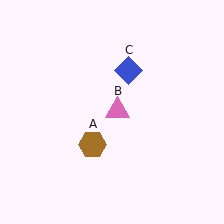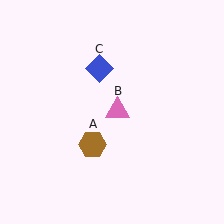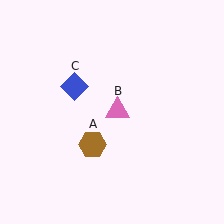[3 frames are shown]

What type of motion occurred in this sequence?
The blue diamond (object C) rotated counterclockwise around the center of the scene.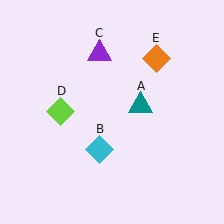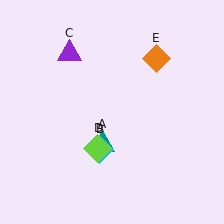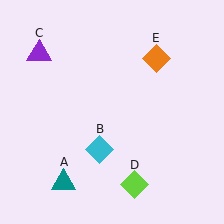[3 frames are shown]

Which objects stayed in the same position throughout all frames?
Cyan diamond (object B) and orange diamond (object E) remained stationary.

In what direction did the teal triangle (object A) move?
The teal triangle (object A) moved down and to the left.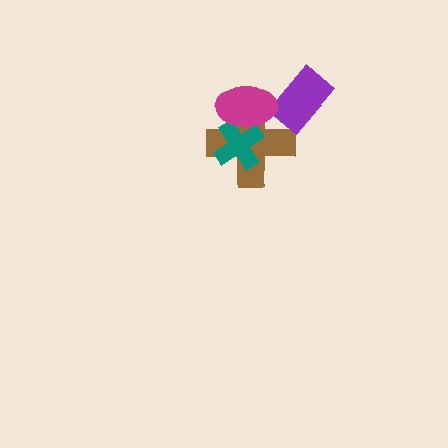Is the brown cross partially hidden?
Yes, it is partially covered by another shape.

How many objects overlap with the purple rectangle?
2 objects overlap with the purple rectangle.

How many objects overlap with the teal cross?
2 objects overlap with the teal cross.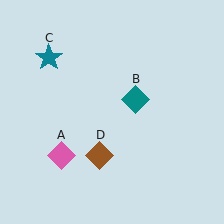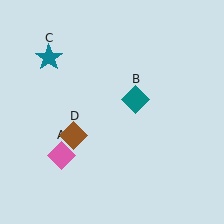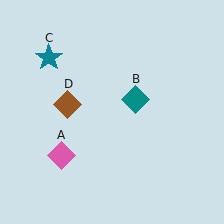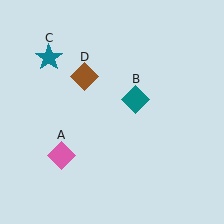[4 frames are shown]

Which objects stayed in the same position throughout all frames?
Pink diamond (object A) and teal diamond (object B) and teal star (object C) remained stationary.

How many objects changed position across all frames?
1 object changed position: brown diamond (object D).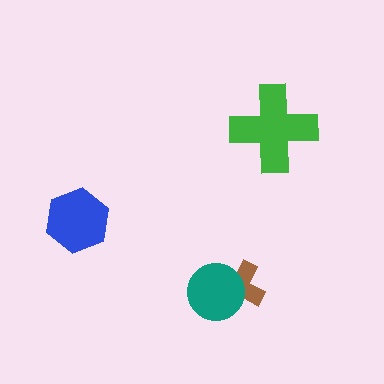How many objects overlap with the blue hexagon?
0 objects overlap with the blue hexagon.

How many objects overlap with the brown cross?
1 object overlaps with the brown cross.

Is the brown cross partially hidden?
Yes, it is partially covered by another shape.